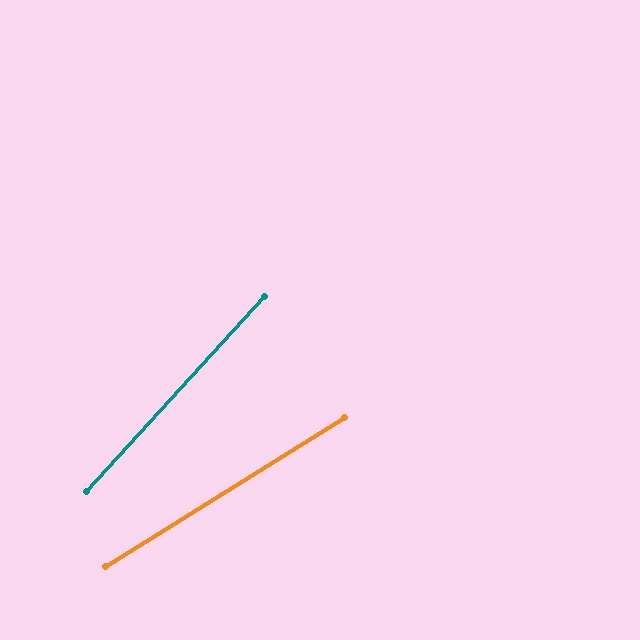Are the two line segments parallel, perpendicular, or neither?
Neither parallel nor perpendicular — they differ by about 16°.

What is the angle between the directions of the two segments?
Approximately 16 degrees.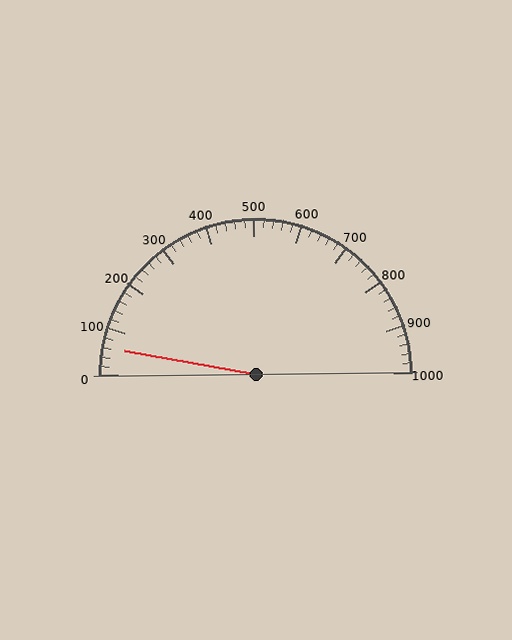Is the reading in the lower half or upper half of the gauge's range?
The reading is in the lower half of the range (0 to 1000).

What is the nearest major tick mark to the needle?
The nearest major tick mark is 100.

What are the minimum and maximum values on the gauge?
The gauge ranges from 0 to 1000.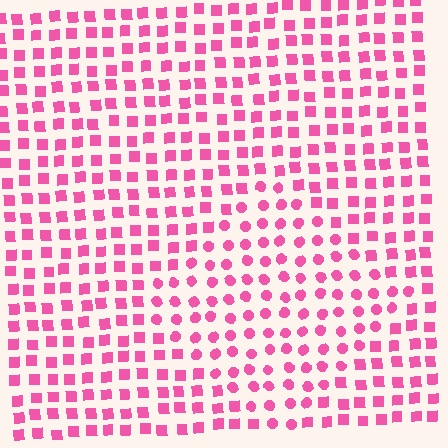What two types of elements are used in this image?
The image uses circles inside the diamond region and squares outside it.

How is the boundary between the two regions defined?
The boundary is defined by a change in element shape: circles inside vs. squares outside. All elements share the same color and spacing.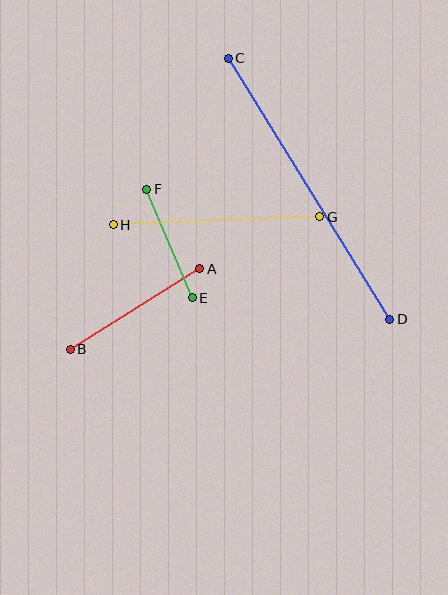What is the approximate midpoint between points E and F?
The midpoint is at approximately (170, 243) pixels.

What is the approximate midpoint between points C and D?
The midpoint is at approximately (309, 189) pixels.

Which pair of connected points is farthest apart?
Points C and D are farthest apart.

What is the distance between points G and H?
The distance is approximately 207 pixels.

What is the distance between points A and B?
The distance is approximately 152 pixels.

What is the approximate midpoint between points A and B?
The midpoint is at approximately (135, 309) pixels.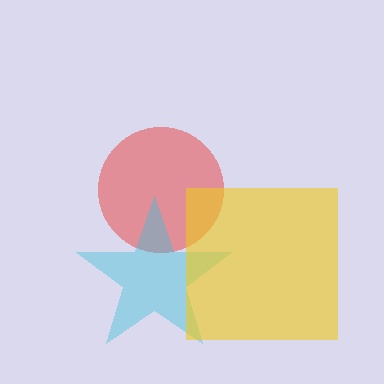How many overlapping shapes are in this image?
There are 3 overlapping shapes in the image.